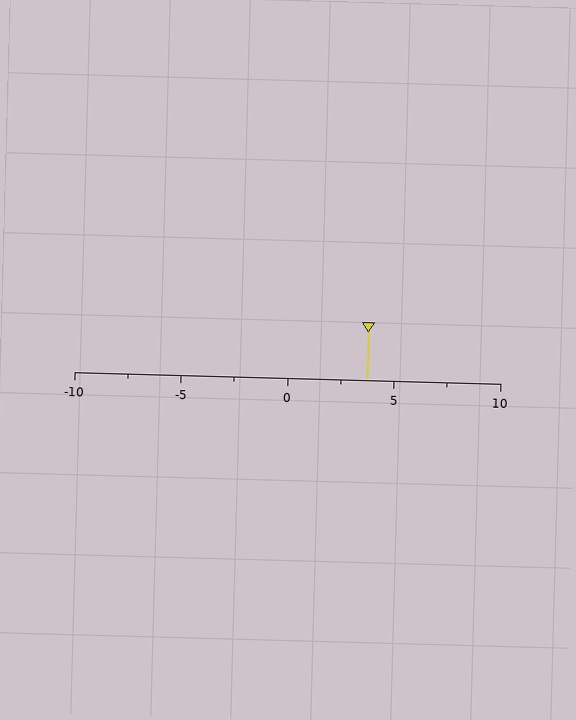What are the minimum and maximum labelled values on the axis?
The axis runs from -10 to 10.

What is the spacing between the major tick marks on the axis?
The major ticks are spaced 5 apart.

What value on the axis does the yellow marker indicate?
The marker indicates approximately 3.8.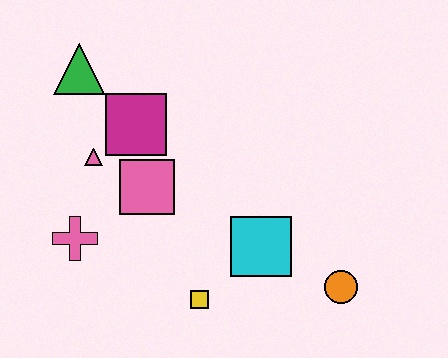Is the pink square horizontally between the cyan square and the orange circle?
No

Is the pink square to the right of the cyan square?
No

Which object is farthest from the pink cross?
The orange circle is farthest from the pink cross.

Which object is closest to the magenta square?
The pink triangle is closest to the magenta square.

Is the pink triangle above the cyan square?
Yes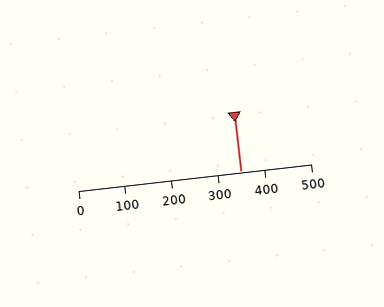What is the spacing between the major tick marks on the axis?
The major ticks are spaced 100 apart.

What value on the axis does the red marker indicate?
The marker indicates approximately 350.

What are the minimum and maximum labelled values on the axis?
The axis runs from 0 to 500.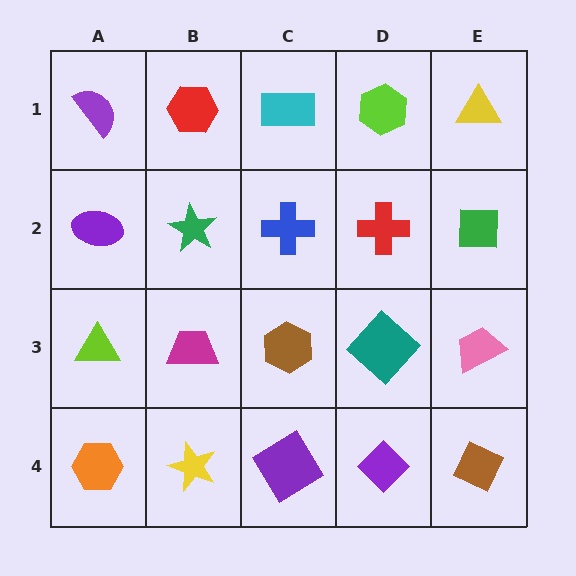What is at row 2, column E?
A green square.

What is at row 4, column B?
A yellow star.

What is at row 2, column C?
A blue cross.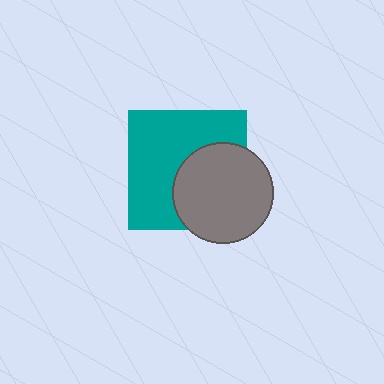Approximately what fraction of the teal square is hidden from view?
Roughly 40% of the teal square is hidden behind the gray circle.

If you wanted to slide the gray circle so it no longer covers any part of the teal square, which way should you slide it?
Slide it toward the lower-right — that is the most direct way to separate the two shapes.